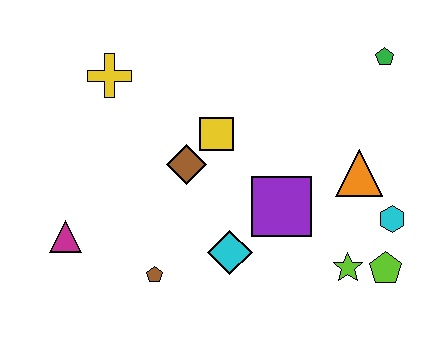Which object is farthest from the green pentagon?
The magenta triangle is farthest from the green pentagon.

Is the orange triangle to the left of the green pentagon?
Yes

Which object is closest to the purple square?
The cyan diamond is closest to the purple square.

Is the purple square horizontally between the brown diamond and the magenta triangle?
No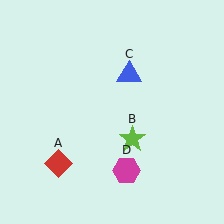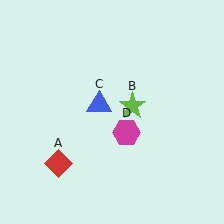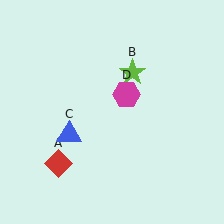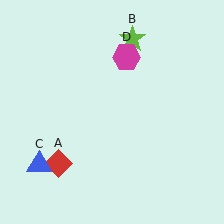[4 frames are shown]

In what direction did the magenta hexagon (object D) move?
The magenta hexagon (object D) moved up.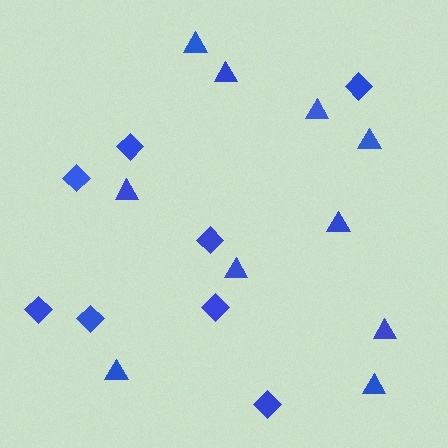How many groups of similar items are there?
There are 2 groups: one group of triangles (10) and one group of diamonds (8).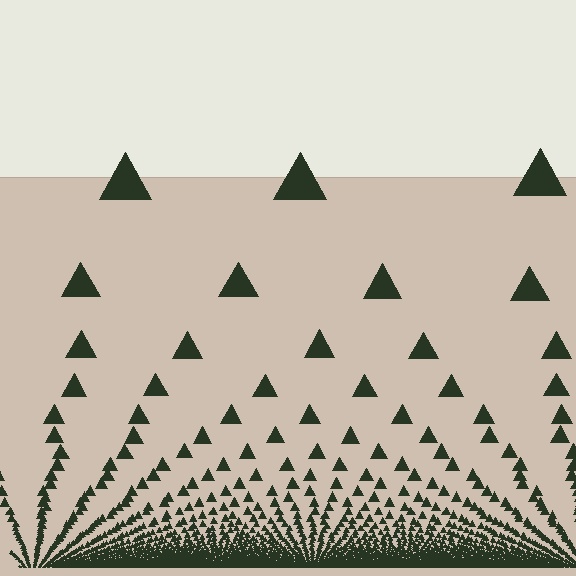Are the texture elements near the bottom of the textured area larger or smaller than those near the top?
Smaller. The gradient is inverted — elements near the bottom are smaller and denser.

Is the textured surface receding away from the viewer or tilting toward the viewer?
The surface appears to tilt toward the viewer. Texture elements get larger and sparser toward the top.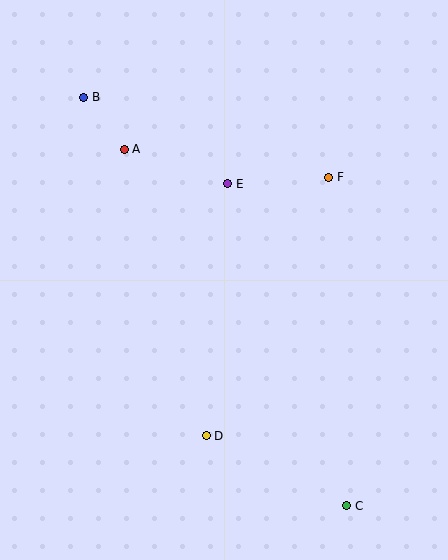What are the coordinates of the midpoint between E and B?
The midpoint between E and B is at (156, 141).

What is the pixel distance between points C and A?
The distance between C and A is 420 pixels.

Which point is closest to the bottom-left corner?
Point D is closest to the bottom-left corner.